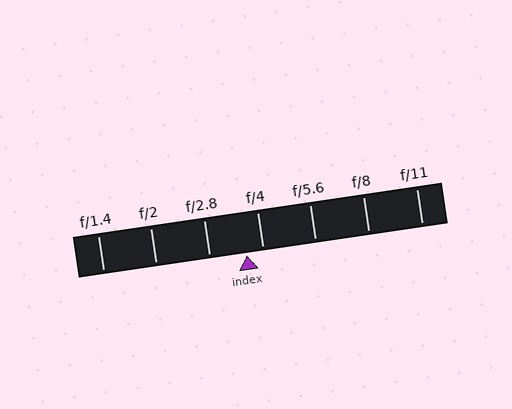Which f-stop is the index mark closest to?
The index mark is closest to f/4.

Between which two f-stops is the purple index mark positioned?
The index mark is between f/2.8 and f/4.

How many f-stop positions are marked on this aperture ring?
There are 7 f-stop positions marked.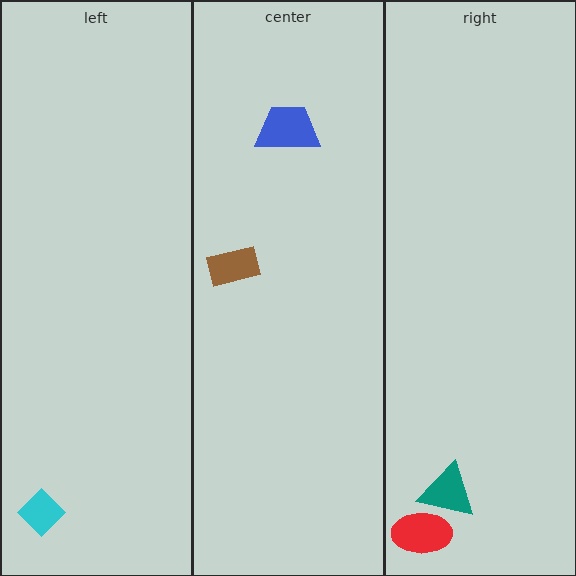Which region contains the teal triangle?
The right region.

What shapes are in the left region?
The cyan diamond.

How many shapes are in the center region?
2.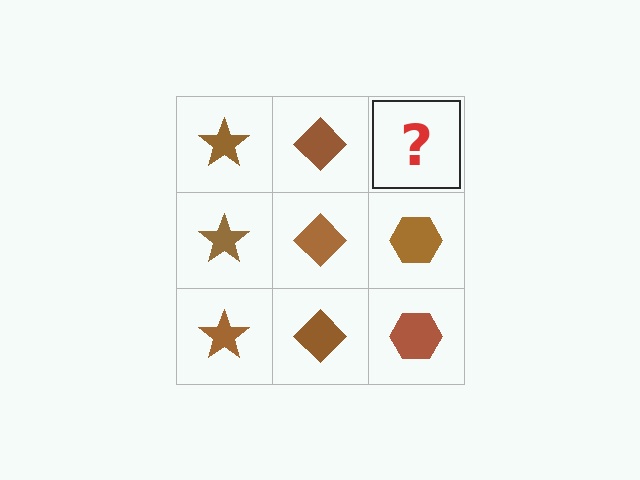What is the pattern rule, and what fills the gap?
The rule is that each column has a consistent shape. The gap should be filled with a brown hexagon.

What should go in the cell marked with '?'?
The missing cell should contain a brown hexagon.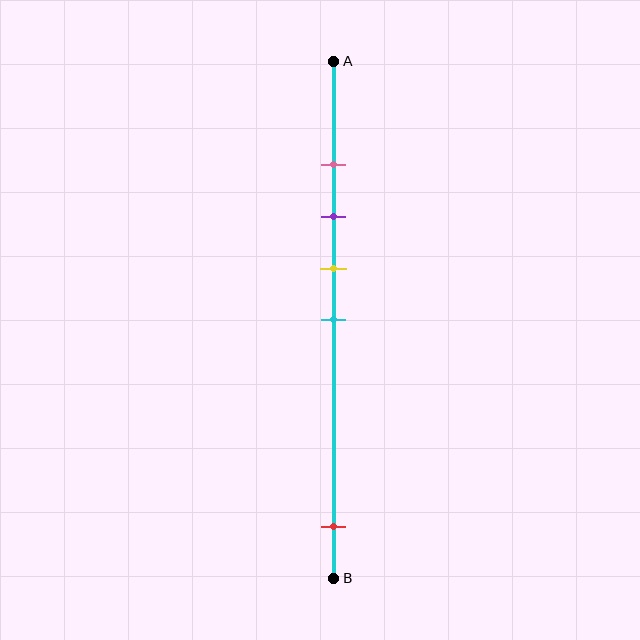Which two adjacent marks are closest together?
The pink and purple marks are the closest adjacent pair.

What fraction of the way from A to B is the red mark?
The red mark is approximately 90% (0.9) of the way from A to B.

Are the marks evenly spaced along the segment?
No, the marks are not evenly spaced.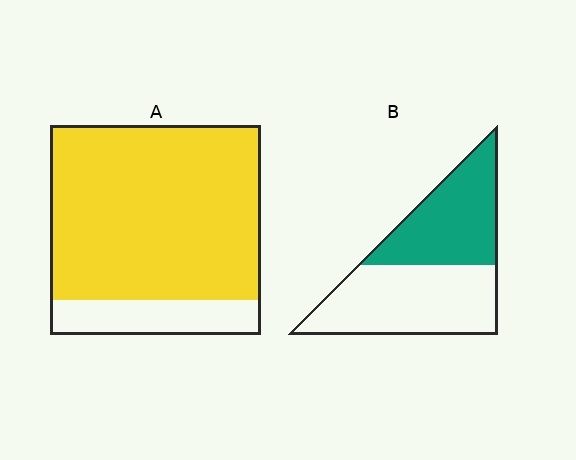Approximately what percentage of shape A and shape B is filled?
A is approximately 85% and B is approximately 45%.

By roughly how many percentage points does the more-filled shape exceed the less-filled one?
By roughly 40 percentage points (A over B).